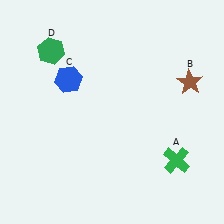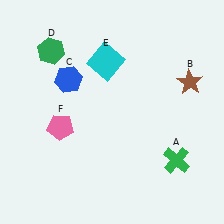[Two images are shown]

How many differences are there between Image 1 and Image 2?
There are 2 differences between the two images.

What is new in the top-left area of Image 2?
A cyan square (E) was added in the top-left area of Image 2.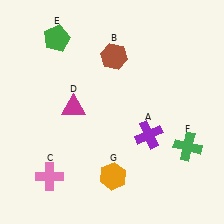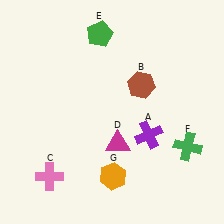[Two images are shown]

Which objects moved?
The objects that moved are: the brown hexagon (B), the magenta triangle (D), the green pentagon (E).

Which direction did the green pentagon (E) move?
The green pentagon (E) moved right.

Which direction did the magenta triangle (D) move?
The magenta triangle (D) moved right.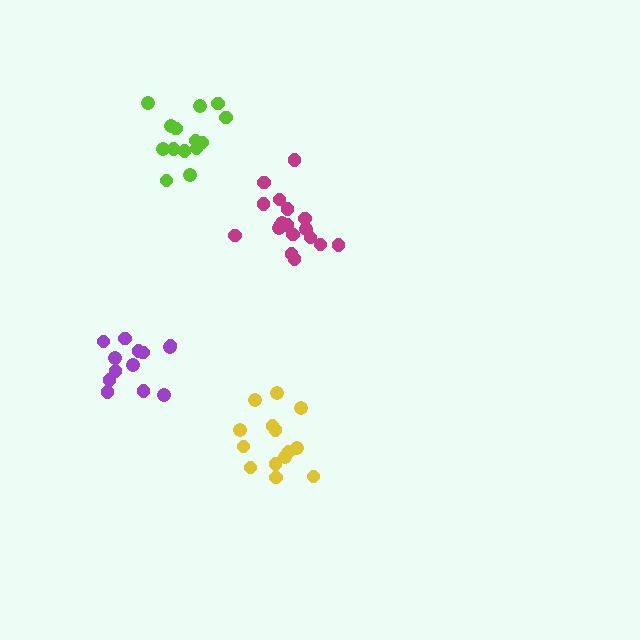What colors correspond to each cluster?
The clusters are colored: yellow, purple, lime, magenta.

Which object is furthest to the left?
The purple cluster is leftmost.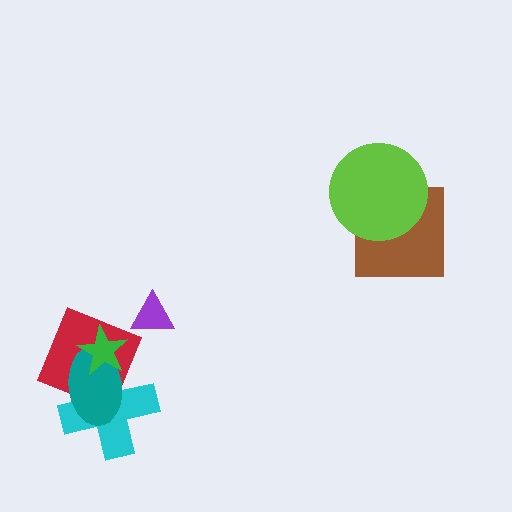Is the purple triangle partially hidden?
No, no other shape covers it.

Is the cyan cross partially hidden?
Yes, it is partially covered by another shape.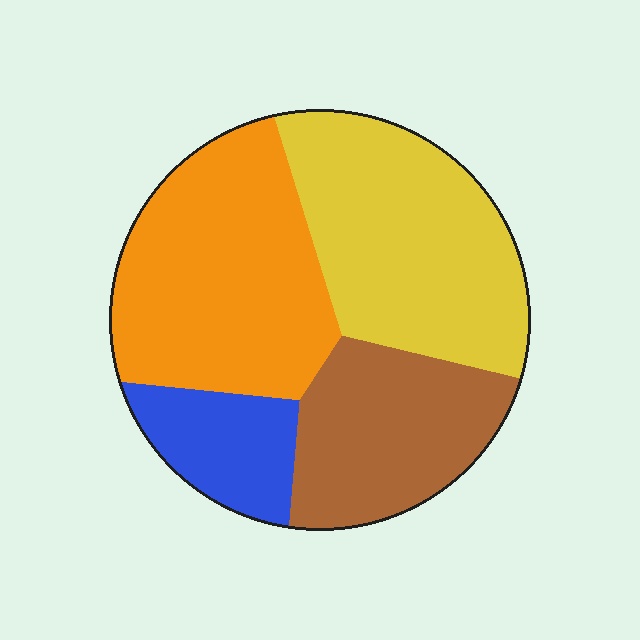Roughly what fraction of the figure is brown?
Brown covers around 20% of the figure.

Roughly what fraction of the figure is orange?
Orange covers about 35% of the figure.